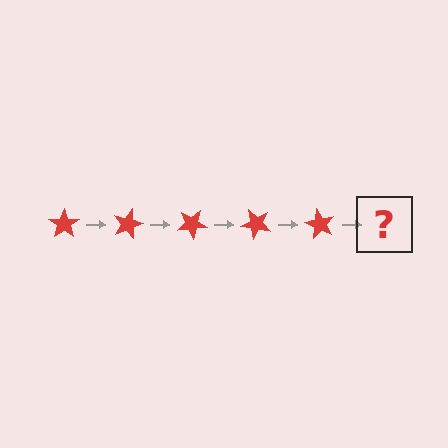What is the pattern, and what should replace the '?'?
The pattern is that the star rotates 15 degrees each step. The '?' should be a red star rotated 75 degrees.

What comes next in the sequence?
The next element should be a red star rotated 75 degrees.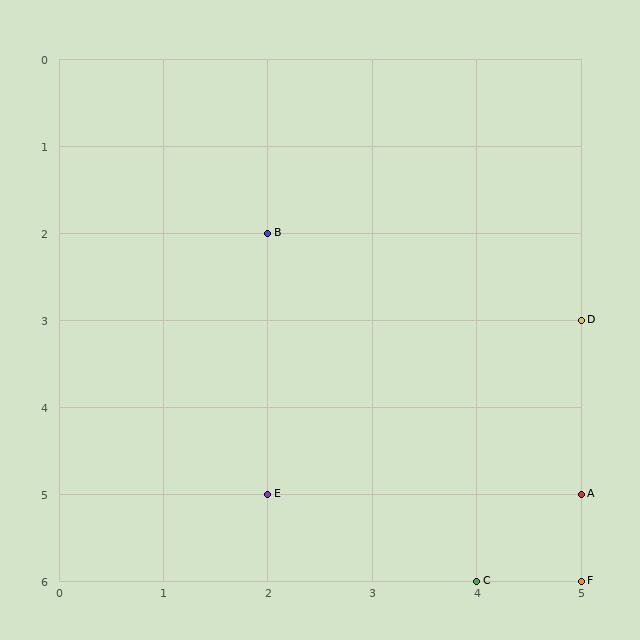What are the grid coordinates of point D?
Point D is at grid coordinates (5, 3).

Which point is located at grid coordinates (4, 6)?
Point C is at (4, 6).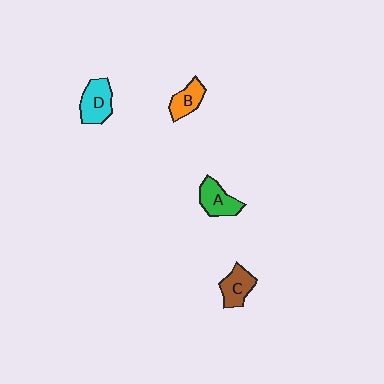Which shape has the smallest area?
Shape B (orange).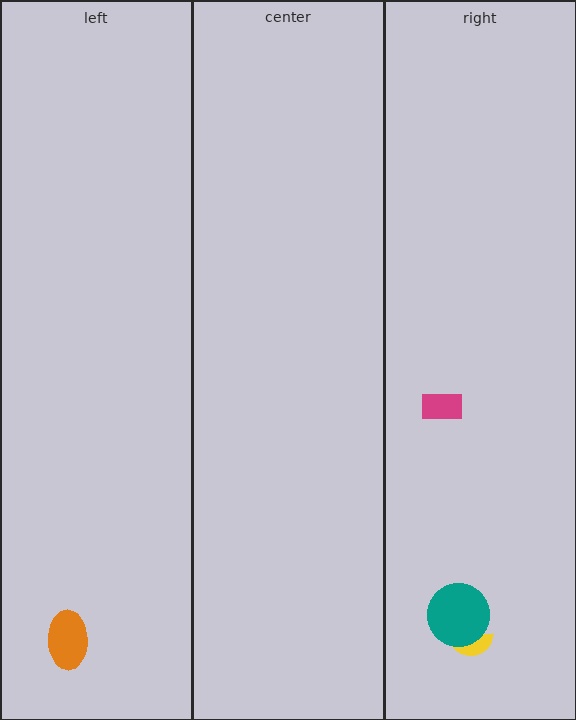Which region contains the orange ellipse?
The left region.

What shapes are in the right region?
The yellow semicircle, the magenta rectangle, the teal circle.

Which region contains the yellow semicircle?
The right region.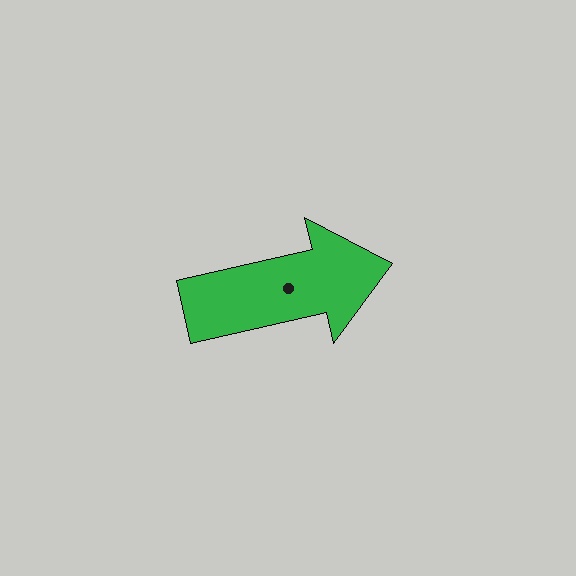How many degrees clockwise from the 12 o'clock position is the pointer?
Approximately 77 degrees.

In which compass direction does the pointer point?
East.